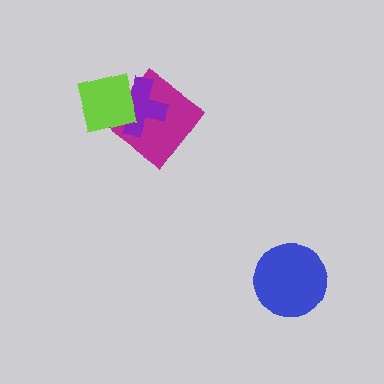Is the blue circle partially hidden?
No, no other shape covers it.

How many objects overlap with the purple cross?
2 objects overlap with the purple cross.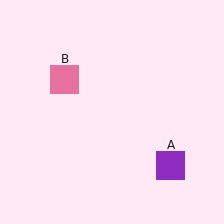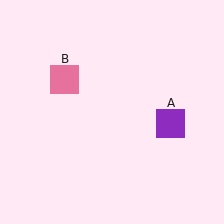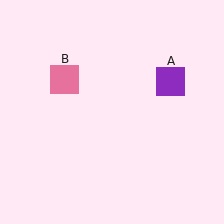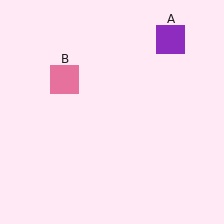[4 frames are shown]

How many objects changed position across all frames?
1 object changed position: purple square (object A).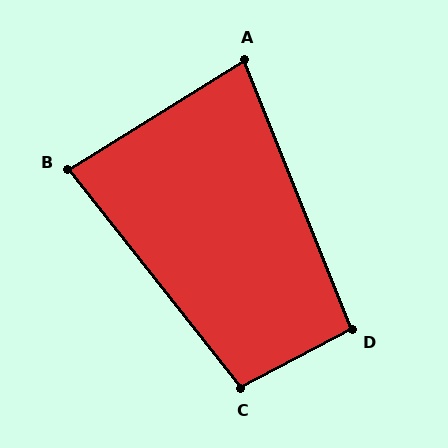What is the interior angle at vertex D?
Approximately 96 degrees (obtuse).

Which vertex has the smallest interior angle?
A, at approximately 80 degrees.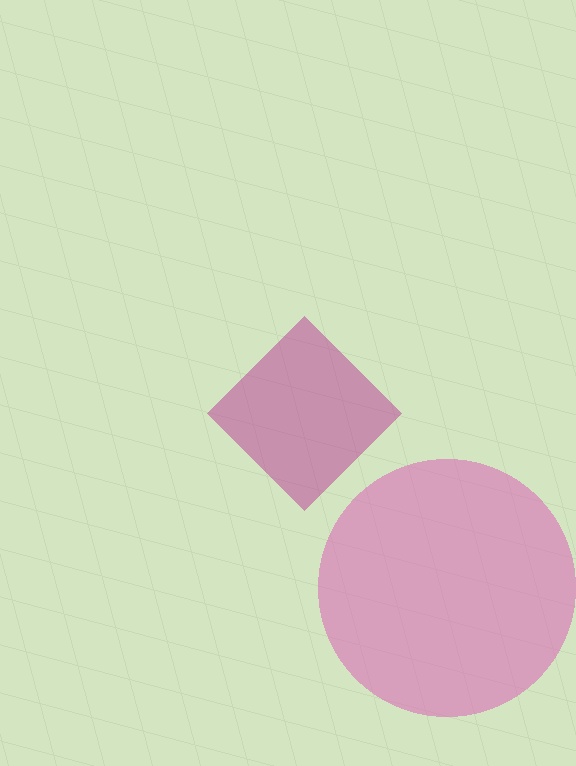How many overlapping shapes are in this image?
There are 2 overlapping shapes in the image.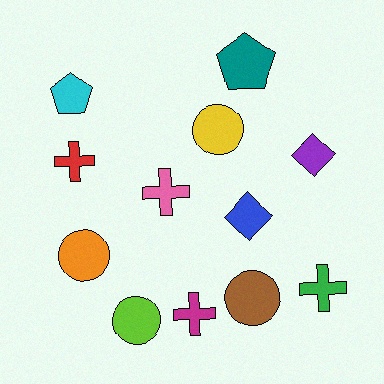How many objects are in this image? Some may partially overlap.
There are 12 objects.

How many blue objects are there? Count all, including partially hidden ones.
There is 1 blue object.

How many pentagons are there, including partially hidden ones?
There are 2 pentagons.